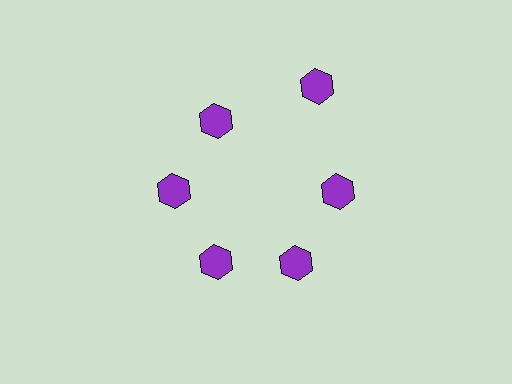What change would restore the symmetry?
The symmetry would be restored by moving it inward, back onto the ring so that all 6 hexagons sit at equal angles and equal distance from the center.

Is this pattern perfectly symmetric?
No. The 6 purple hexagons are arranged in a ring, but one element near the 1 o'clock position is pushed outward from the center, breaking the 6-fold rotational symmetry.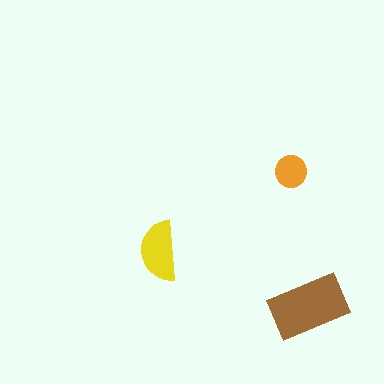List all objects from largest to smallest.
The brown rectangle, the yellow semicircle, the orange circle.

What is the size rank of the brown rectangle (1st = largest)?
1st.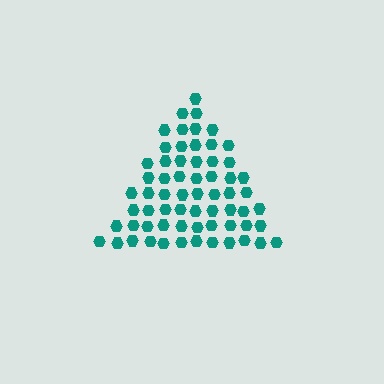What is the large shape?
The large shape is a triangle.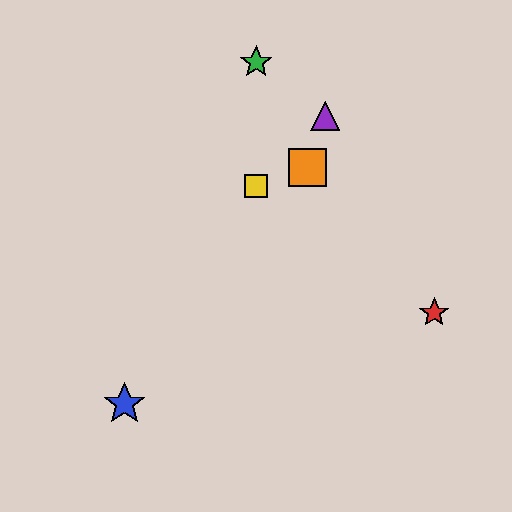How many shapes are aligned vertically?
2 shapes (the green star, the yellow square) are aligned vertically.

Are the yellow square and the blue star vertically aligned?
No, the yellow square is at x≈256 and the blue star is at x≈124.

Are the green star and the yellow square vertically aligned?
Yes, both are at x≈256.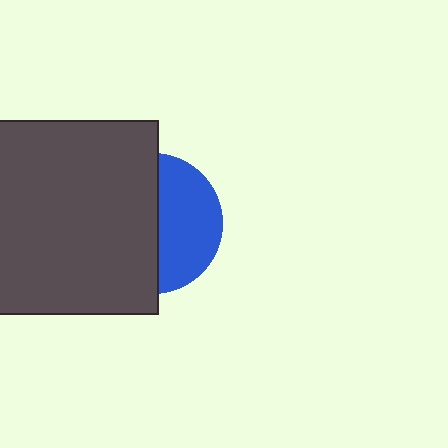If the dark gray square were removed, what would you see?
You would see the complete blue circle.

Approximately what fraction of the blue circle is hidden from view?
Roughly 56% of the blue circle is hidden behind the dark gray square.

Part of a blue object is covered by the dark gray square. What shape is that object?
It is a circle.